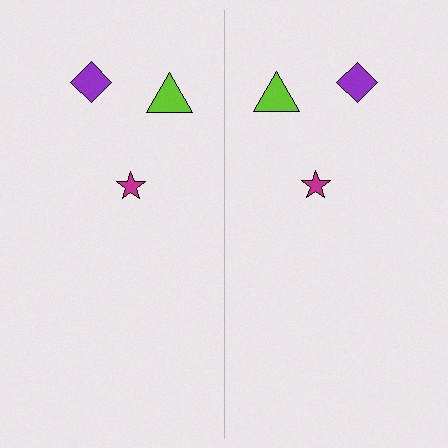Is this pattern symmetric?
Yes, this pattern has bilateral (reflection) symmetry.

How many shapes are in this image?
There are 6 shapes in this image.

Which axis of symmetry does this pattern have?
The pattern has a vertical axis of symmetry running through the center of the image.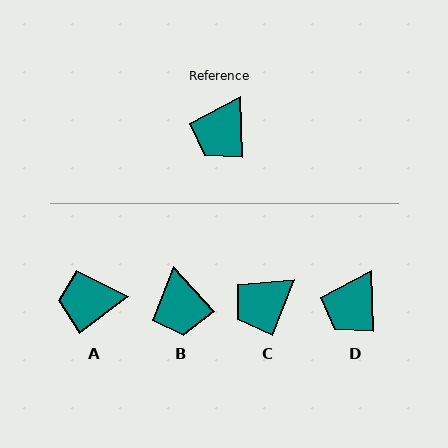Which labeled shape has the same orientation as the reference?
D.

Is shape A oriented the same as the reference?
No, it is off by about 55 degrees.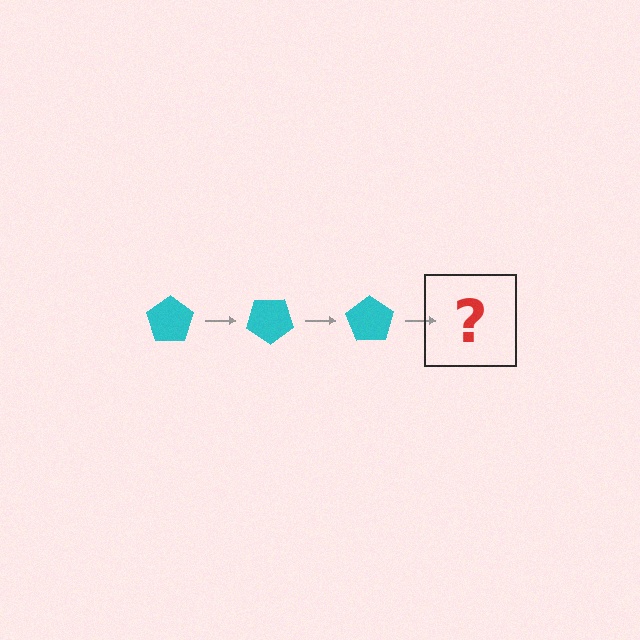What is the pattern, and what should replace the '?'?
The pattern is that the pentagon rotates 35 degrees each step. The '?' should be a cyan pentagon rotated 105 degrees.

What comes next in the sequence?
The next element should be a cyan pentagon rotated 105 degrees.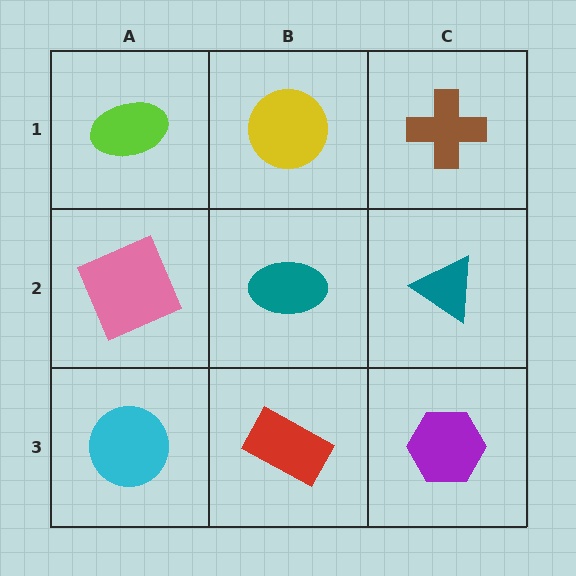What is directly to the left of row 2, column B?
A pink square.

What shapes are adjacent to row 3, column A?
A pink square (row 2, column A), a red rectangle (row 3, column B).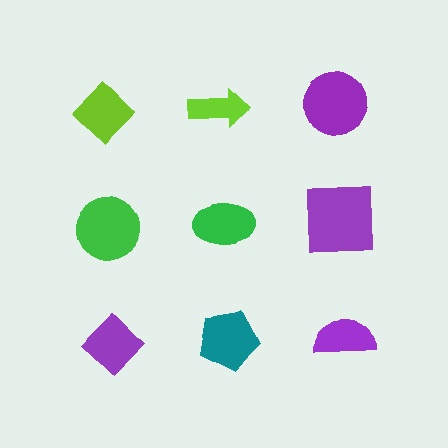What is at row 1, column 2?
A lime arrow.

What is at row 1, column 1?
A lime diamond.